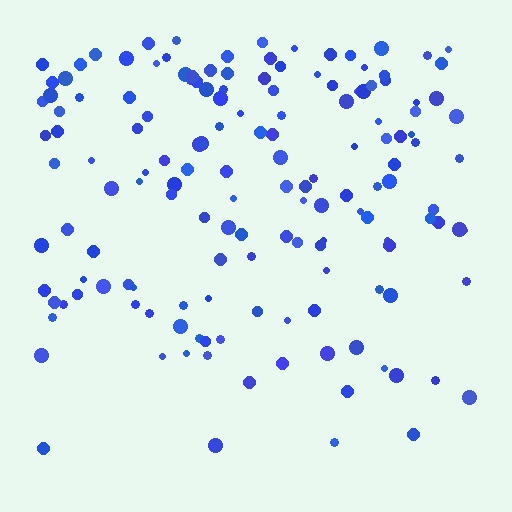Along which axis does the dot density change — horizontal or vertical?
Vertical.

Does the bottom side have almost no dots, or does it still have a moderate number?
Still a moderate number, just noticeably fewer than the top.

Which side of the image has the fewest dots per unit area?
The bottom.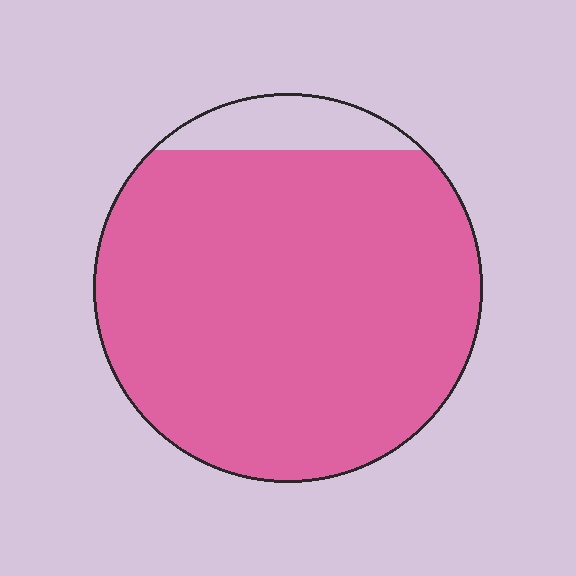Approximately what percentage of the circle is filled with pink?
Approximately 90%.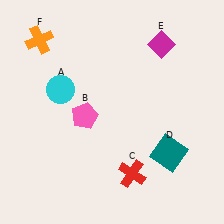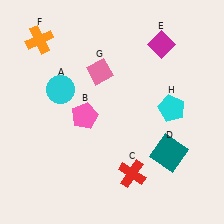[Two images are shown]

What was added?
A pink diamond (G), a cyan pentagon (H) were added in Image 2.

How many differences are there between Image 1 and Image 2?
There are 2 differences between the two images.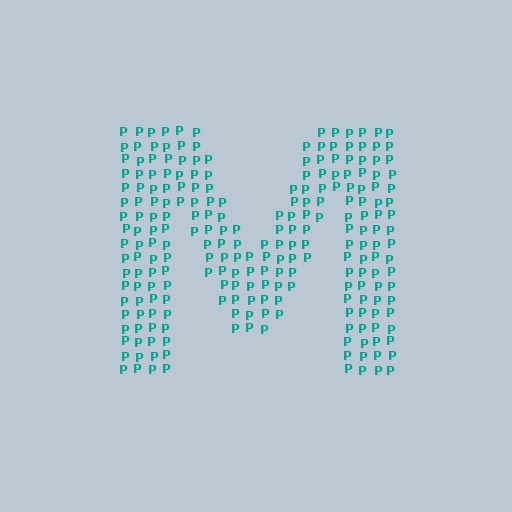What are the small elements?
The small elements are letter P's.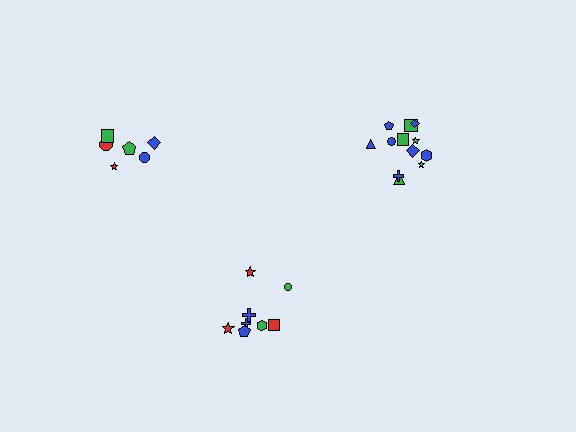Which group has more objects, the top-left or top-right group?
The top-right group.